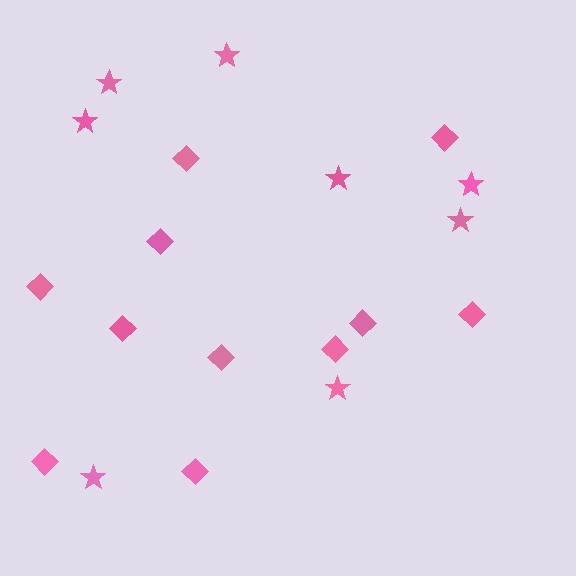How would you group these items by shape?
There are 2 groups: one group of diamonds (11) and one group of stars (8).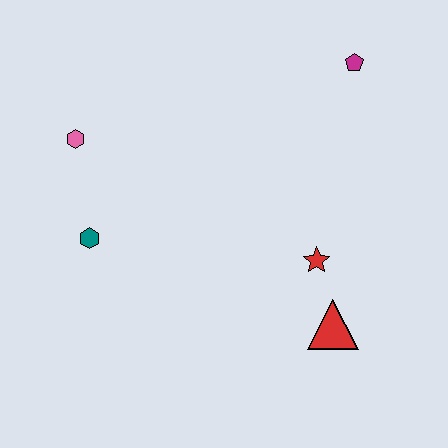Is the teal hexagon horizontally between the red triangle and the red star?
No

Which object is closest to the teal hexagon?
The pink hexagon is closest to the teal hexagon.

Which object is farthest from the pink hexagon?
The red triangle is farthest from the pink hexagon.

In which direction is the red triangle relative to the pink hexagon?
The red triangle is to the right of the pink hexagon.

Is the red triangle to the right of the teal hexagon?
Yes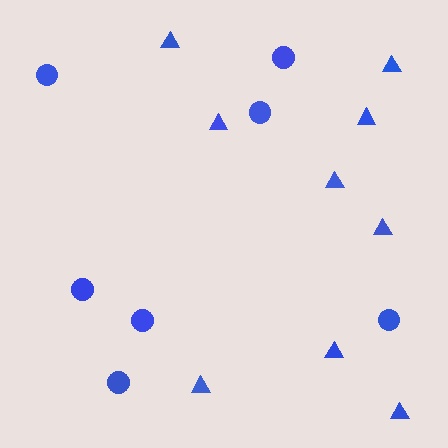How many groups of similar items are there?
There are 2 groups: one group of triangles (9) and one group of circles (7).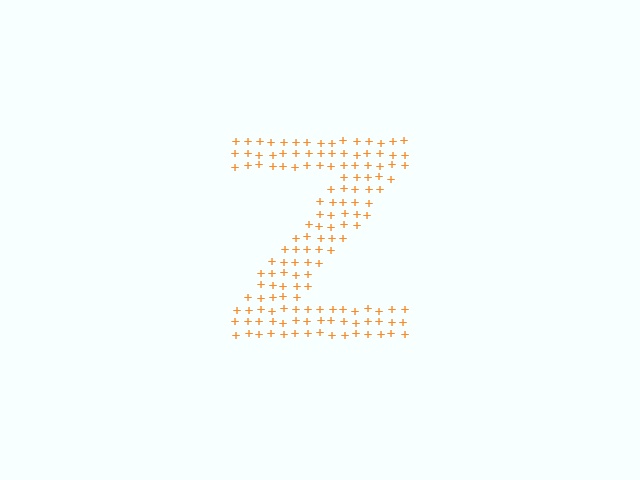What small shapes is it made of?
It is made of small plus signs.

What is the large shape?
The large shape is the letter Z.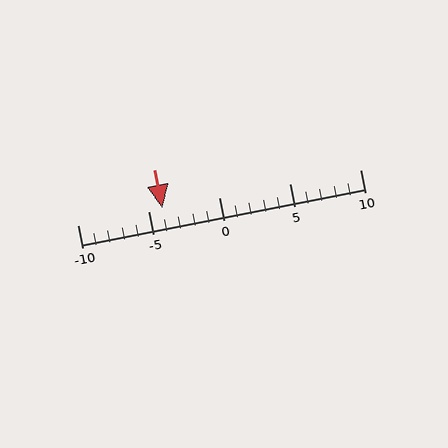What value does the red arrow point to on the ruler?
The red arrow points to approximately -4.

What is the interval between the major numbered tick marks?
The major tick marks are spaced 5 units apart.